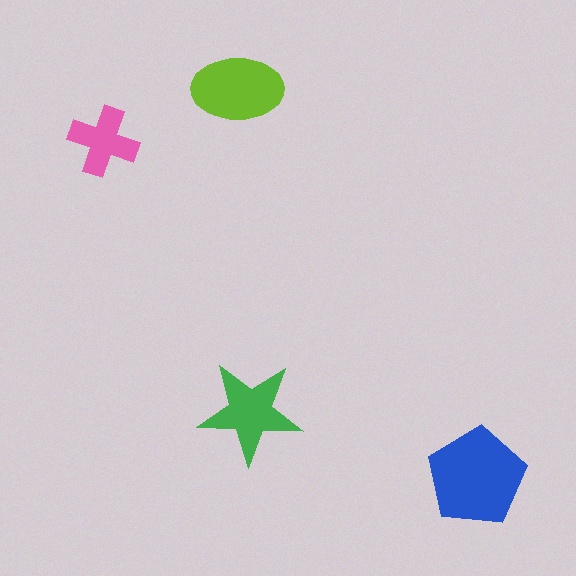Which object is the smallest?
The pink cross.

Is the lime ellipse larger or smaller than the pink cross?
Larger.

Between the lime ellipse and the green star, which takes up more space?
The lime ellipse.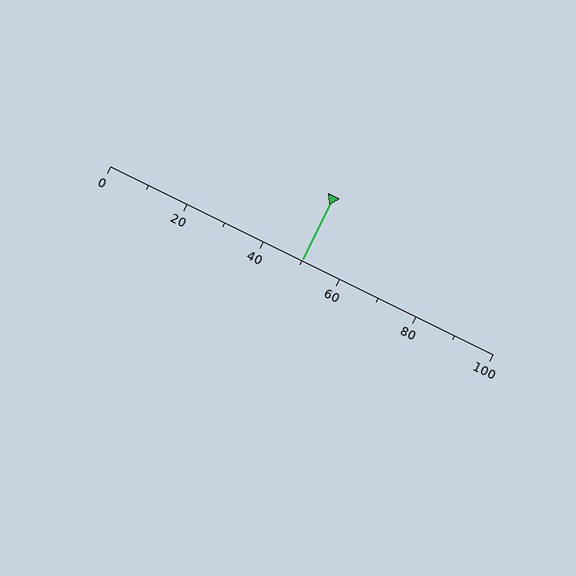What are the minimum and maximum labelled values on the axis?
The axis runs from 0 to 100.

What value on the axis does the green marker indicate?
The marker indicates approximately 50.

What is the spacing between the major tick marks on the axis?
The major ticks are spaced 20 apart.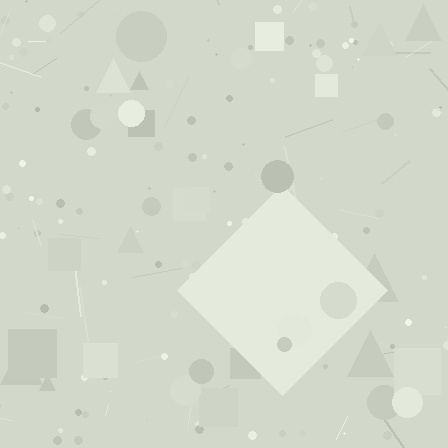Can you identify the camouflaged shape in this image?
The camouflaged shape is a diamond.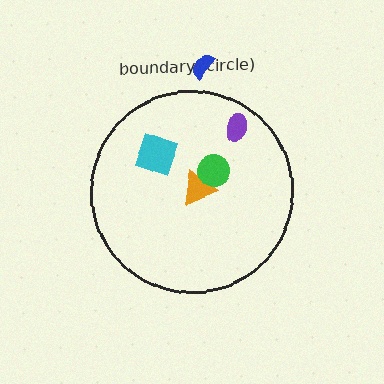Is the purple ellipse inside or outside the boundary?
Inside.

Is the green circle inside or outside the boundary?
Inside.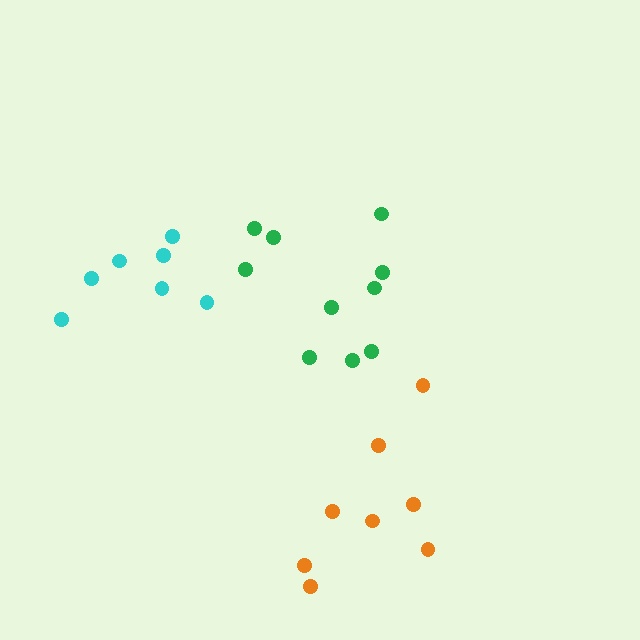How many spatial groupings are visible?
There are 3 spatial groupings.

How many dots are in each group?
Group 1: 10 dots, Group 2: 7 dots, Group 3: 8 dots (25 total).